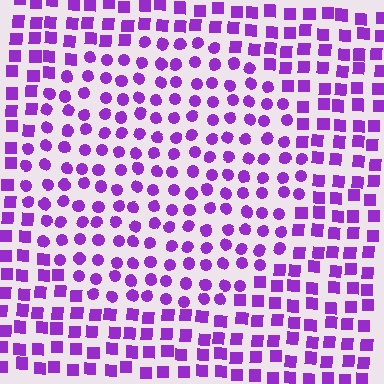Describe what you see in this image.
The image is filled with small purple elements arranged in a uniform grid. A circle-shaped region contains circles, while the surrounding area contains squares. The boundary is defined purely by the change in element shape.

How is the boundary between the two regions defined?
The boundary is defined by a change in element shape: circles inside vs. squares outside. All elements share the same color and spacing.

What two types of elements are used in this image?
The image uses circles inside the circle region and squares outside it.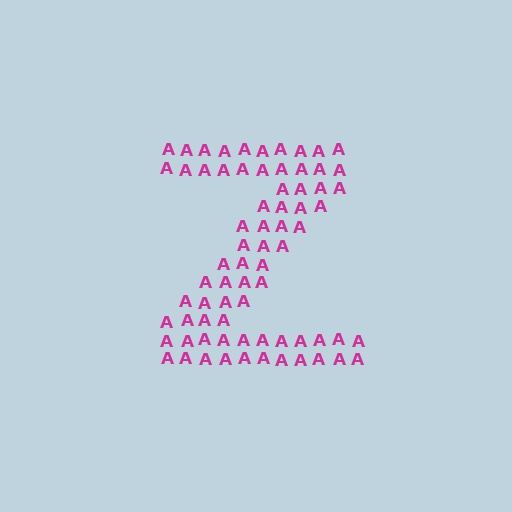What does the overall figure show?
The overall figure shows the letter Z.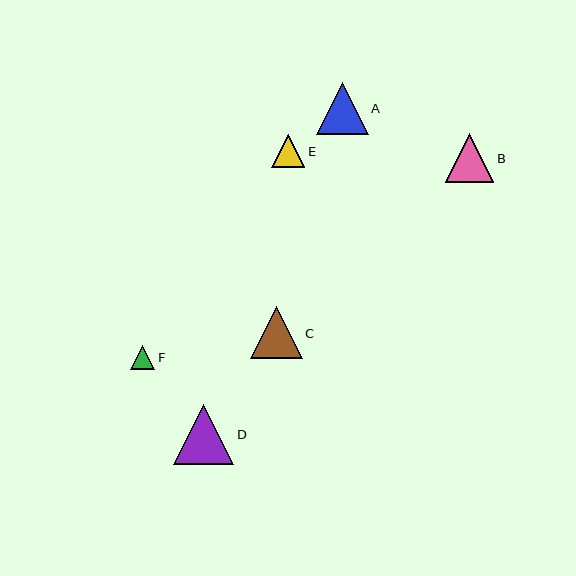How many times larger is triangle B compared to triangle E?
Triangle B is approximately 1.5 times the size of triangle E.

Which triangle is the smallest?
Triangle F is the smallest with a size of approximately 24 pixels.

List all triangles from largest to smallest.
From largest to smallest: D, A, C, B, E, F.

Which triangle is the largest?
Triangle D is the largest with a size of approximately 60 pixels.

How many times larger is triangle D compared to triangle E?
Triangle D is approximately 1.8 times the size of triangle E.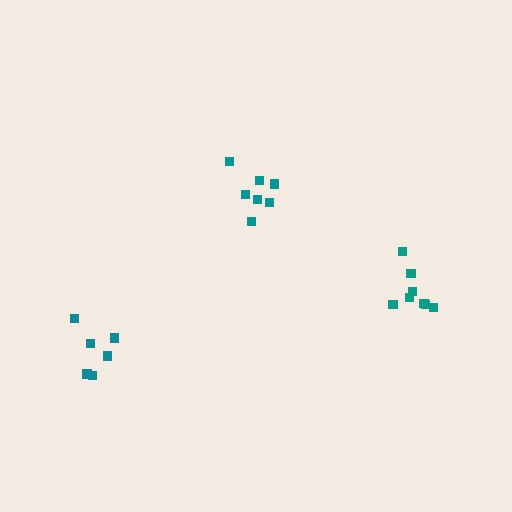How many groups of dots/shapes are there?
There are 3 groups.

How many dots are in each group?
Group 1: 7 dots, Group 2: 8 dots, Group 3: 6 dots (21 total).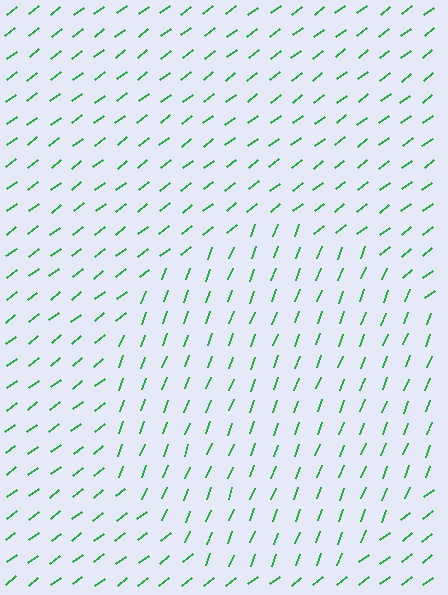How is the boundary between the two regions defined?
The boundary is defined purely by a change in line orientation (approximately 31 degrees difference). All lines are the same color and thickness.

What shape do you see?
I see a circle.